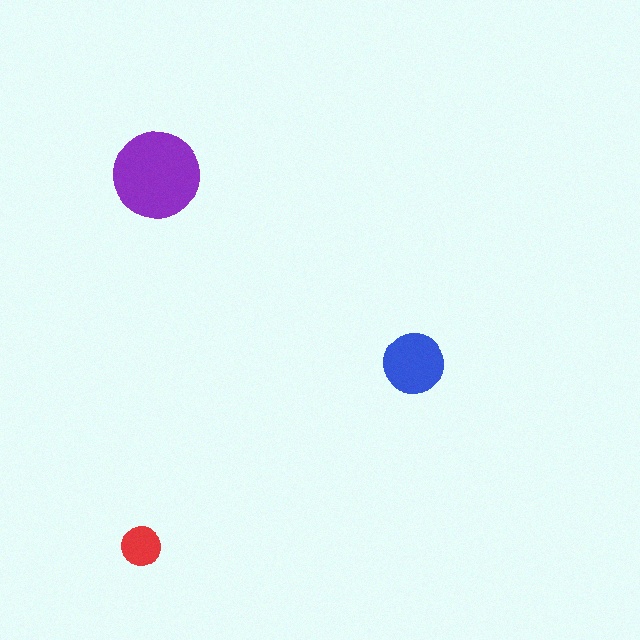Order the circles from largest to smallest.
the purple one, the blue one, the red one.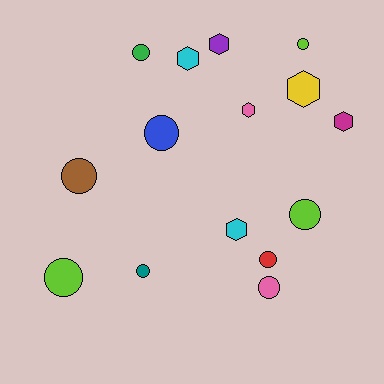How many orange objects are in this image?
There are no orange objects.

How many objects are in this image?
There are 15 objects.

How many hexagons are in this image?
There are 6 hexagons.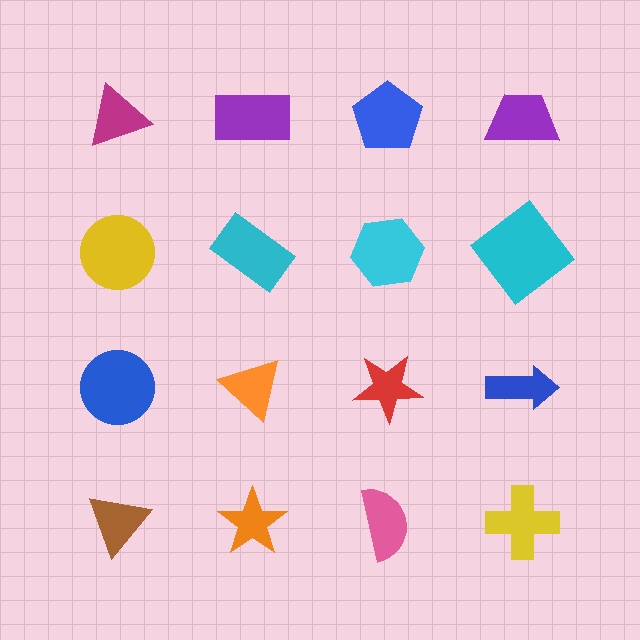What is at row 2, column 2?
A cyan rectangle.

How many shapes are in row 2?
4 shapes.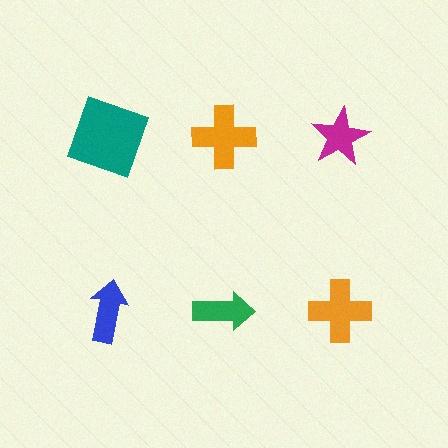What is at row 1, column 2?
An orange cross.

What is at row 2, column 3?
An orange cross.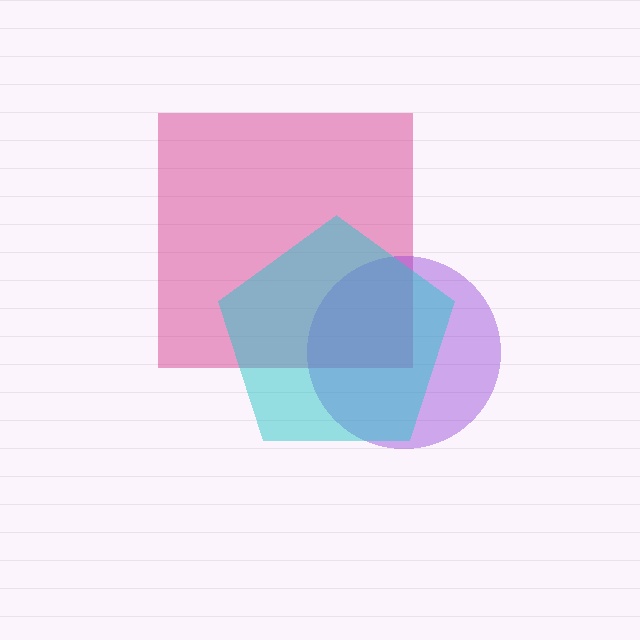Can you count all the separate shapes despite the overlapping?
Yes, there are 3 separate shapes.